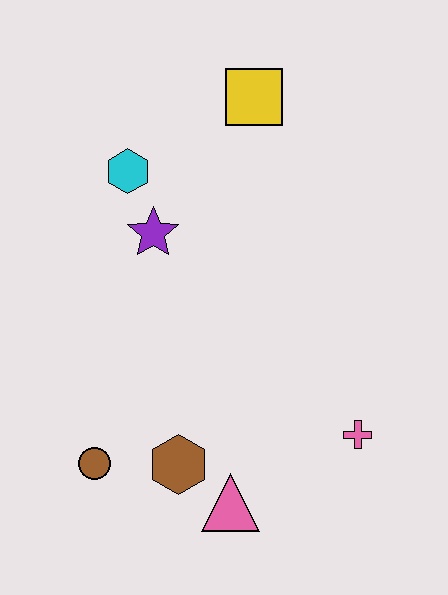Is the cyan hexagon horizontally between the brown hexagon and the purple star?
No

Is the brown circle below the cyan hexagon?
Yes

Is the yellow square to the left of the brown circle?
No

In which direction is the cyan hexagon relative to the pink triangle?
The cyan hexagon is above the pink triangle.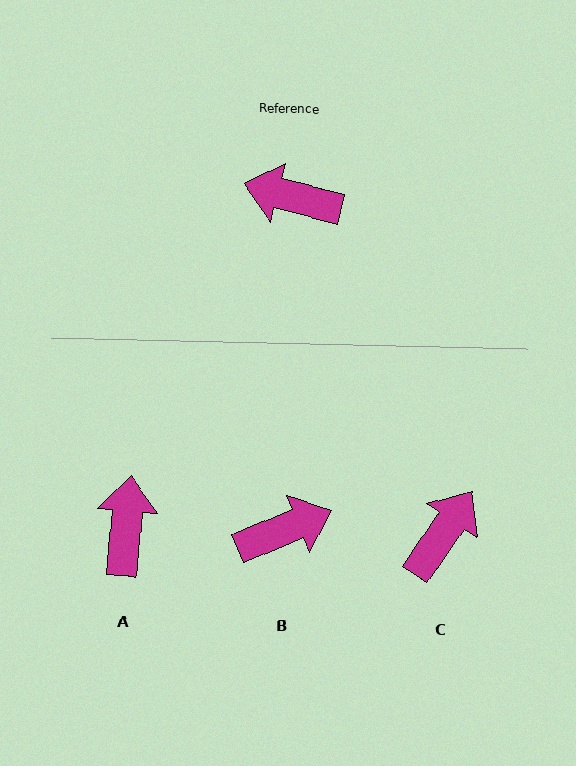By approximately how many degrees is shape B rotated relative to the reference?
Approximately 142 degrees clockwise.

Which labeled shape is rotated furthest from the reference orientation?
B, about 142 degrees away.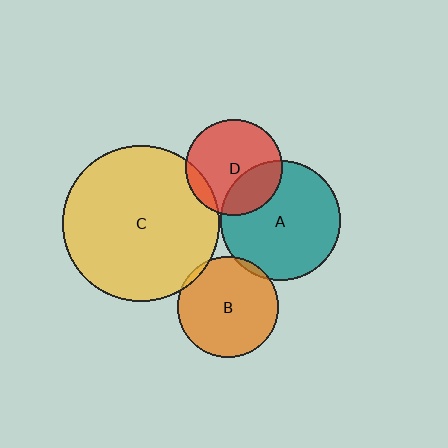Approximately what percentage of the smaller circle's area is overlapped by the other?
Approximately 30%.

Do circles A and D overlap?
Yes.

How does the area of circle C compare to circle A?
Approximately 1.7 times.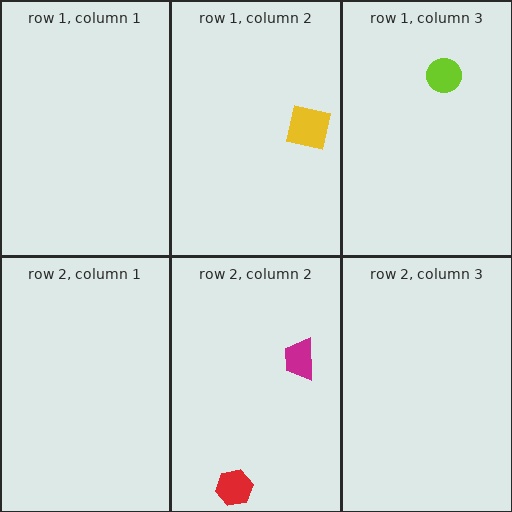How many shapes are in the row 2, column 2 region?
2.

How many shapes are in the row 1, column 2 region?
1.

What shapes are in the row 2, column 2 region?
The red hexagon, the magenta trapezoid.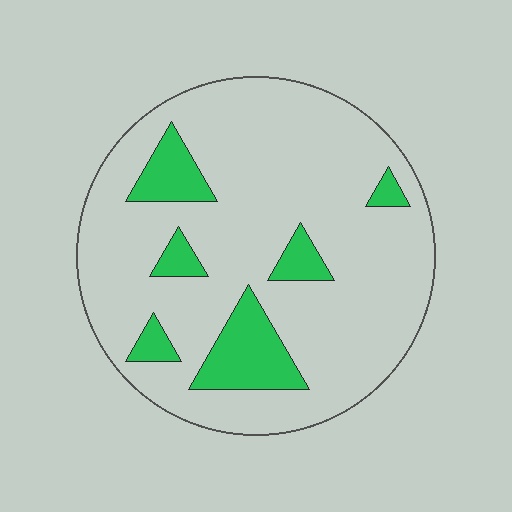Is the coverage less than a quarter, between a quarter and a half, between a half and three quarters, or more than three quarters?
Less than a quarter.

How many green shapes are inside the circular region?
6.